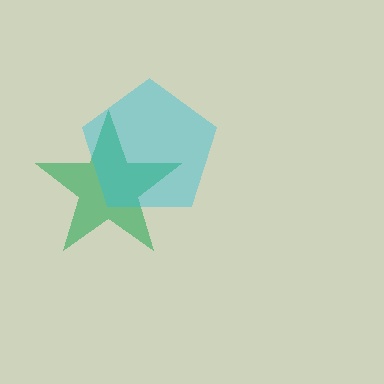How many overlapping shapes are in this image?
There are 2 overlapping shapes in the image.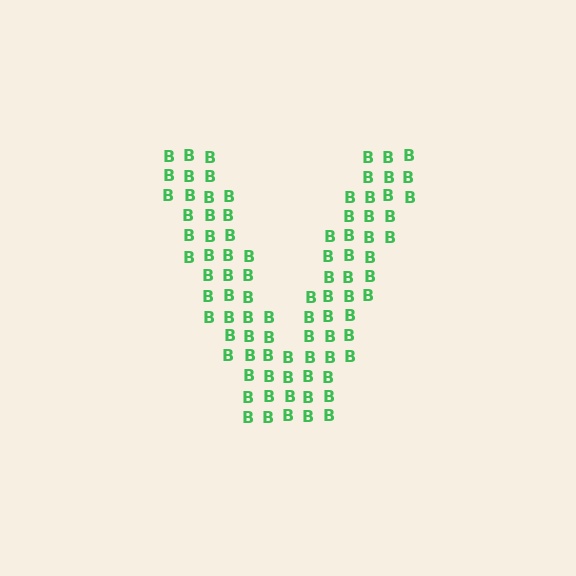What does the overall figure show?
The overall figure shows the letter V.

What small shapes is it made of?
It is made of small letter B's.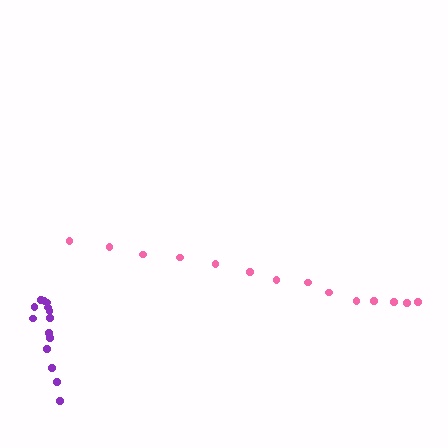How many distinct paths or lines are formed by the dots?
There are 2 distinct paths.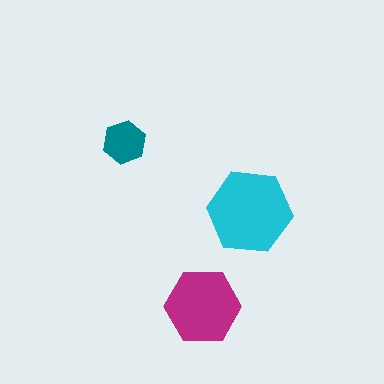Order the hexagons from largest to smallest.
the cyan one, the magenta one, the teal one.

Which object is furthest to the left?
The teal hexagon is leftmost.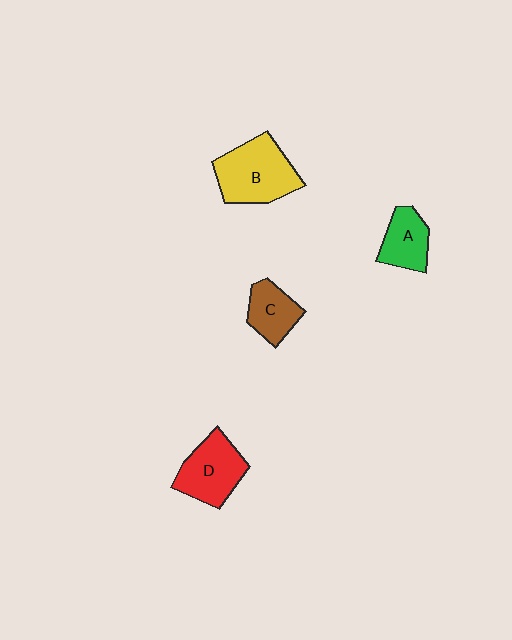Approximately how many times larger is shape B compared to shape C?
Approximately 1.8 times.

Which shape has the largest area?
Shape B (yellow).